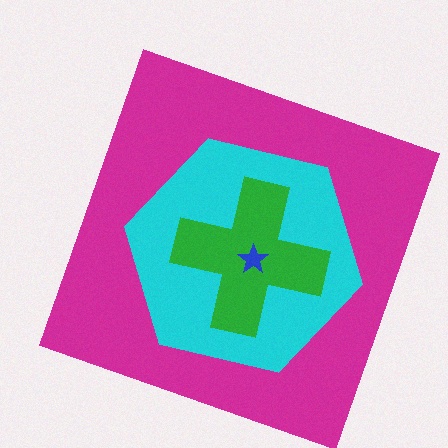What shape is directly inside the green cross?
The blue star.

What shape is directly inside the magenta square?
The cyan hexagon.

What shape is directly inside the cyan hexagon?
The green cross.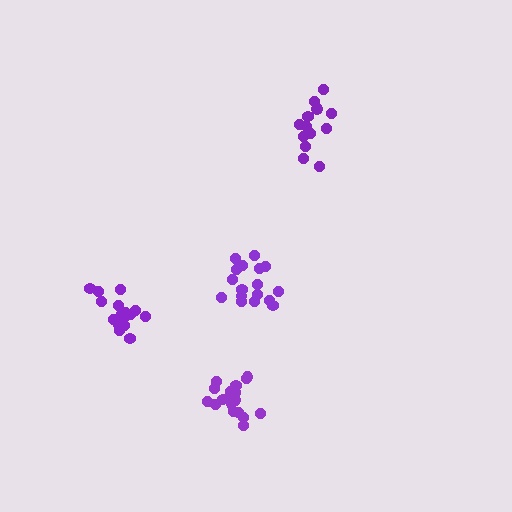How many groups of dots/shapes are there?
There are 4 groups.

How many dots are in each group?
Group 1: 13 dots, Group 2: 16 dots, Group 3: 17 dots, Group 4: 18 dots (64 total).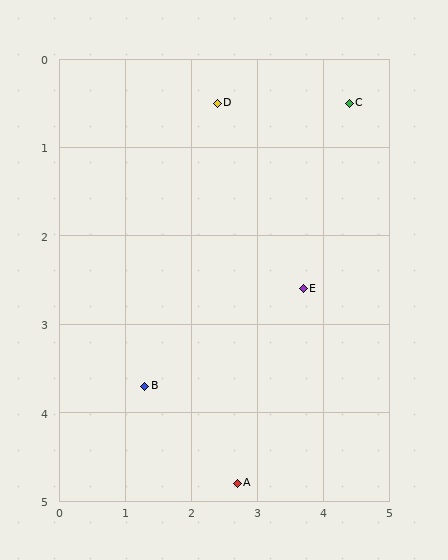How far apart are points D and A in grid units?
Points D and A are about 4.3 grid units apart.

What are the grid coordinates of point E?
Point E is at approximately (3.7, 2.6).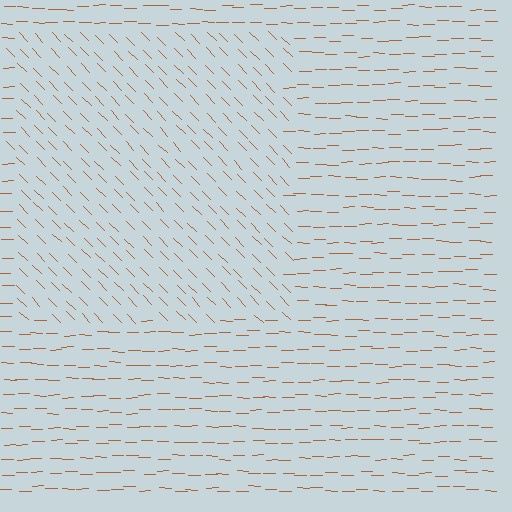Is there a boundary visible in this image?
Yes, there is a texture boundary formed by a change in line orientation.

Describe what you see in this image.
The image is filled with small brown line segments. A rectangle region in the image has lines oriented differently from the surrounding lines, creating a visible texture boundary.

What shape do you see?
I see a rectangle.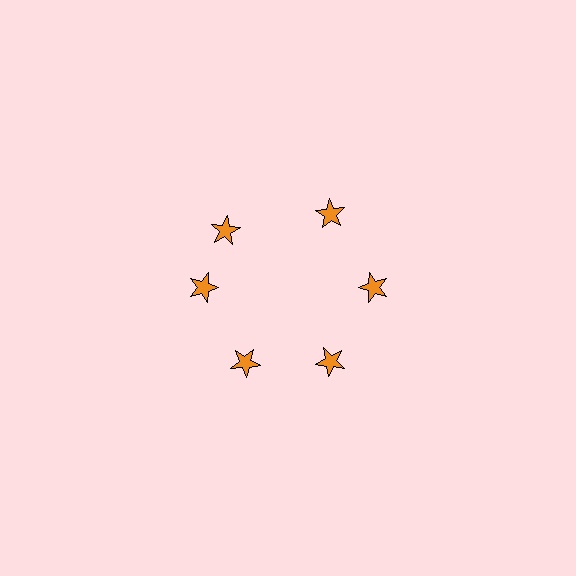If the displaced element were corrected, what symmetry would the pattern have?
It would have 6-fold rotational symmetry — the pattern would map onto itself every 60 degrees.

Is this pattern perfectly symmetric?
No. The 6 orange stars are arranged in a ring, but one element near the 11 o'clock position is rotated out of alignment along the ring, breaking the 6-fold rotational symmetry.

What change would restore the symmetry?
The symmetry would be restored by rotating it back into even spacing with its neighbors so that all 6 stars sit at equal angles and equal distance from the center.